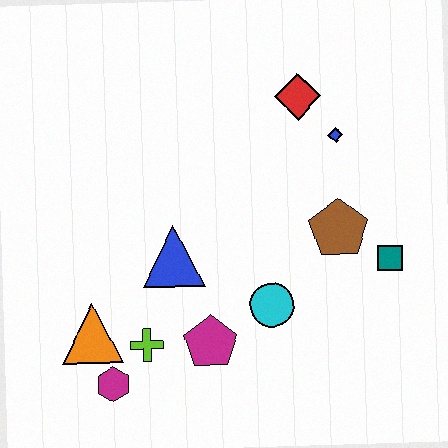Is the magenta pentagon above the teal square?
No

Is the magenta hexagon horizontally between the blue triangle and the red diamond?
No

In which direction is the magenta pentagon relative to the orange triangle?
The magenta pentagon is to the right of the orange triangle.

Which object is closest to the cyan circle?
The magenta pentagon is closest to the cyan circle.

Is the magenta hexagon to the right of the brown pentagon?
No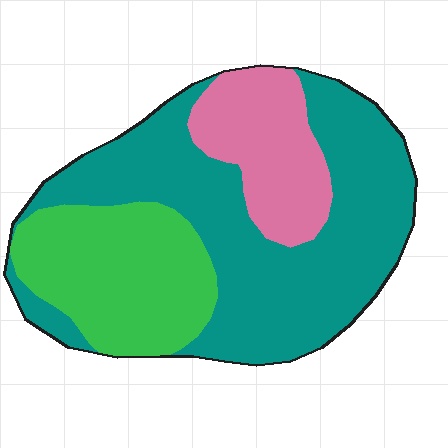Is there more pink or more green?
Green.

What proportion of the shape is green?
Green covers 27% of the shape.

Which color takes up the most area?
Teal, at roughly 55%.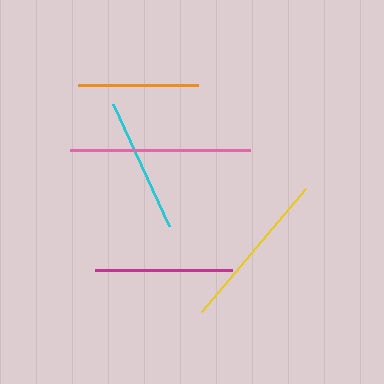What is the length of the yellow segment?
The yellow segment is approximately 161 pixels long.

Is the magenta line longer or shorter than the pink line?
The pink line is longer than the magenta line.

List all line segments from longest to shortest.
From longest to shortest: pink, yellow, magenta, cyan, orange.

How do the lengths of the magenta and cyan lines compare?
The magenta and cyan lines are approximately the same length.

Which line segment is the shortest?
The orange line is the shortest at approximately 121 pixels.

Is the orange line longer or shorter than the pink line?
The pink line is longer than the orange line.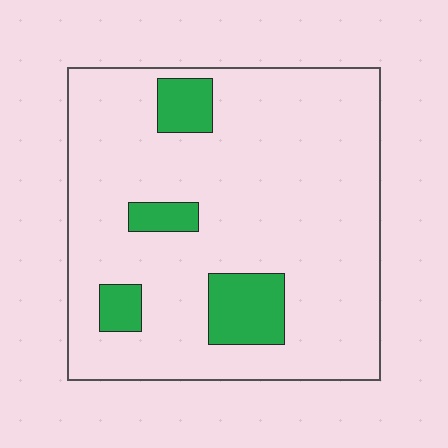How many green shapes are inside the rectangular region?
4.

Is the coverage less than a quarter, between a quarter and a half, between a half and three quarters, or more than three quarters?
Less than a quarter.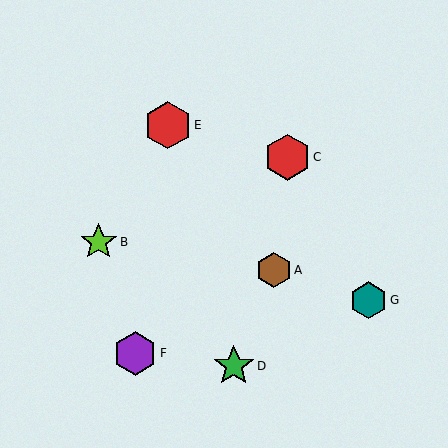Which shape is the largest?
The red hexagon (labeled E) is the largest.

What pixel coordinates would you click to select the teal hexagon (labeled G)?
Click at (368, 300) to select the teal hexagon G.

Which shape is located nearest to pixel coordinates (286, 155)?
The red hexagon (labeled C) at (287, 157) is nearest to that location.